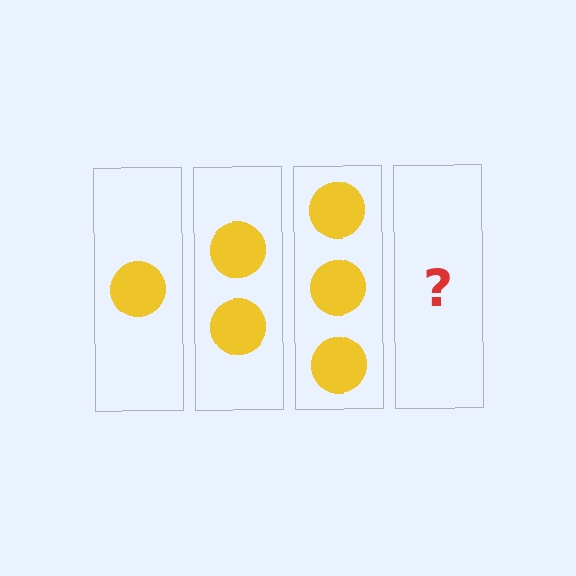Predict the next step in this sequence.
The next step is 4 circles.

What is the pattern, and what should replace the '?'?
The pattern is that each step adds one more circle. The '?' should be 4 circles.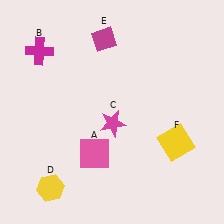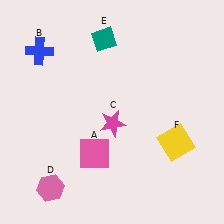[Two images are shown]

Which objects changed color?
B changed from magenta to blue. D changed from yellow to pink. E changed from magenta to teal.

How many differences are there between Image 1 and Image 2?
There are 3 differences between the two images.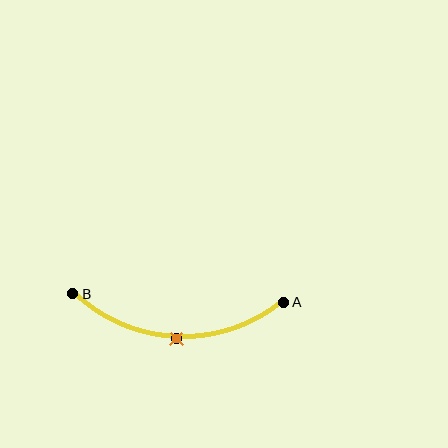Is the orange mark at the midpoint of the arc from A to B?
Yes. The orange mark lies on the arc at equal arc-length from both A and B — it is the arc midpoint.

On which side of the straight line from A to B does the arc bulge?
The arc bulges below the straight line connecting A and B.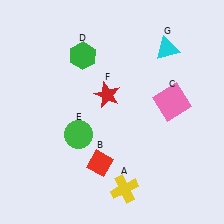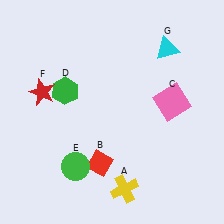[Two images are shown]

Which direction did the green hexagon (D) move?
The green hexagon (D) moved down.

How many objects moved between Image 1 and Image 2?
3 objects moved between the two images.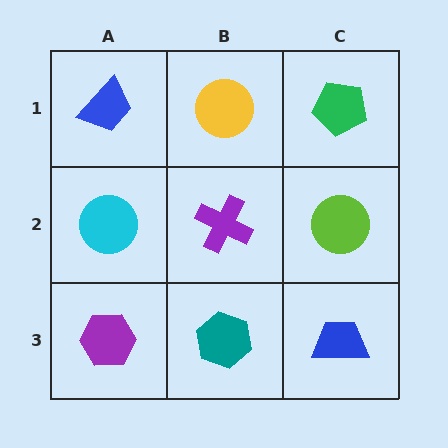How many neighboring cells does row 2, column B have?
4.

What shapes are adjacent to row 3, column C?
A lime circle (row 2, column C), a teal hexagon (row 3, column B).